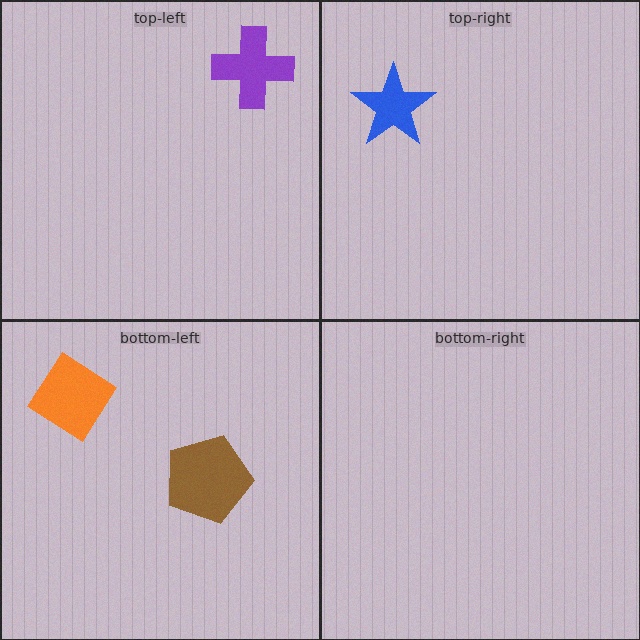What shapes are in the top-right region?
The blue star.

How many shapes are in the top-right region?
1.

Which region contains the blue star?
The top-right region.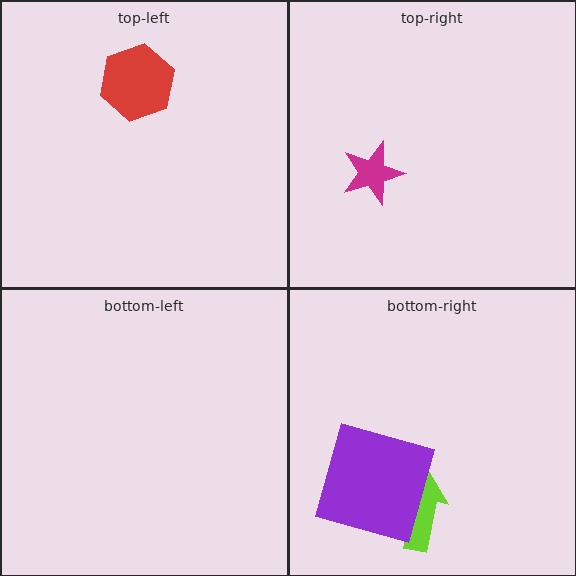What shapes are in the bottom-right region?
The lime arrow, the purple square.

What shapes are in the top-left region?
The red hexagon.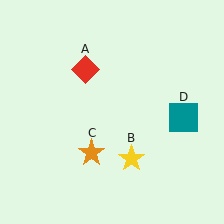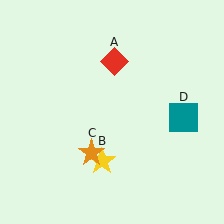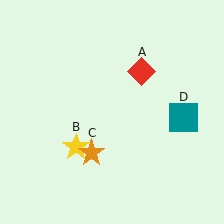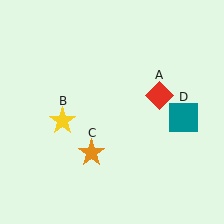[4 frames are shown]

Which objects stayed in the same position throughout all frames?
Orange star (object C) and teal square (object D) remained stationary.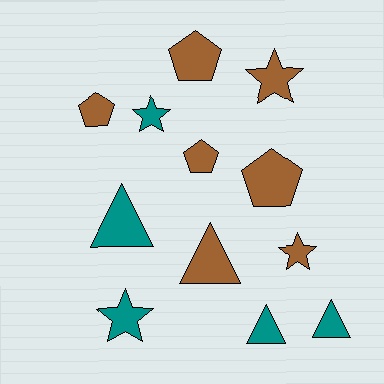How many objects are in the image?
There are 12 objects.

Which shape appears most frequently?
Pentagon, with 4 objects.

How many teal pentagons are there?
There are no teal pentagons.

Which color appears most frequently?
Brown, with 7 objects.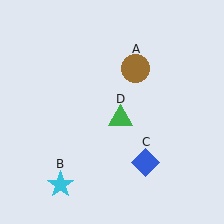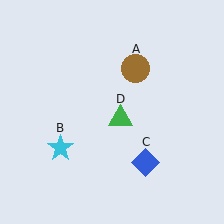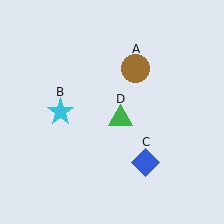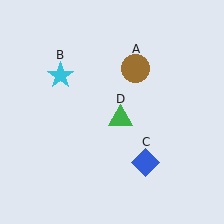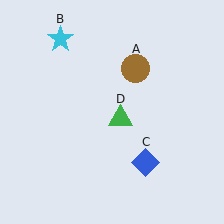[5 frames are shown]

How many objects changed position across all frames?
1 object changed position: cyan star (object B).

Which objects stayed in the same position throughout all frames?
Brown circle (object A) and blue diamond (object C) and green triangle (object D) remained stationary.